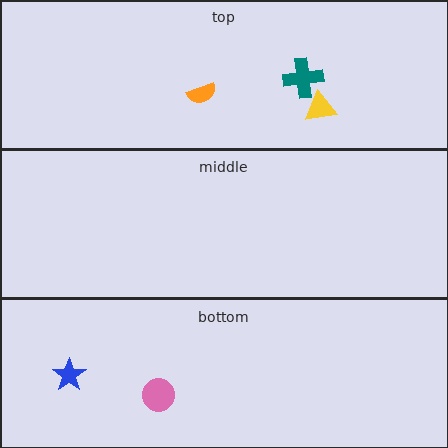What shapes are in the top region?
The teal cross, the orange semicircle, the yellow triangle.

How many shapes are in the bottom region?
2.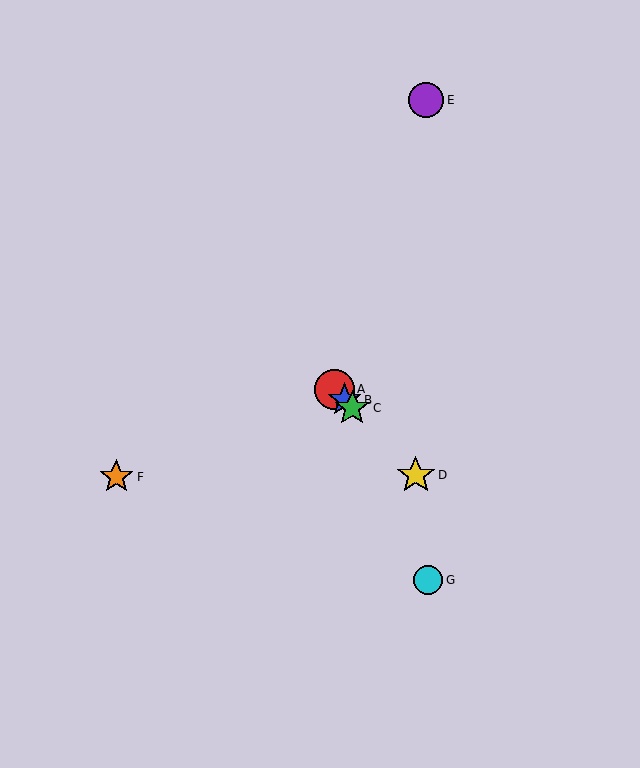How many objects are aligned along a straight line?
4 objects (A, B, C, D) are aligned along a straight line.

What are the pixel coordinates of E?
Object E is at (426, 100).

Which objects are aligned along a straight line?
Objects A, B, C, D are aligned along a straight line.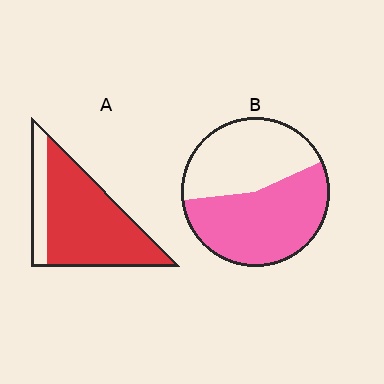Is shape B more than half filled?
Yes.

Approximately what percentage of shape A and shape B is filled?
A is approximately 80% and B is approximately 55%.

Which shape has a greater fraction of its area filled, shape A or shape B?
Shape A.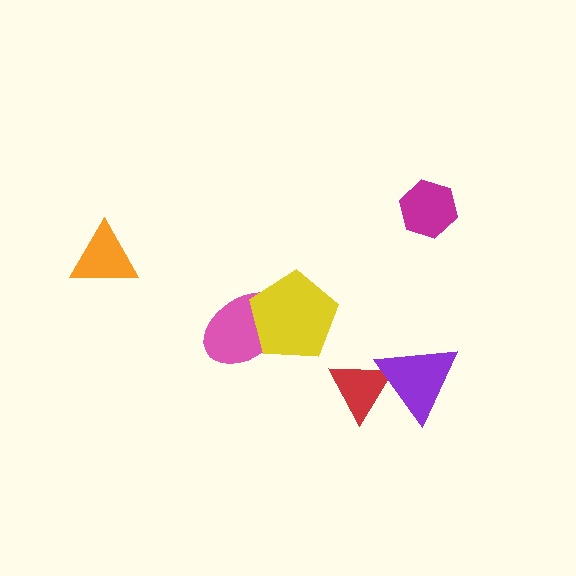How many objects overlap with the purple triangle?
1 object overlaps with the purple triangle.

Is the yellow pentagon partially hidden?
No, no other shape covers it.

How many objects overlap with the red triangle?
1 object overlaps with the red triangle.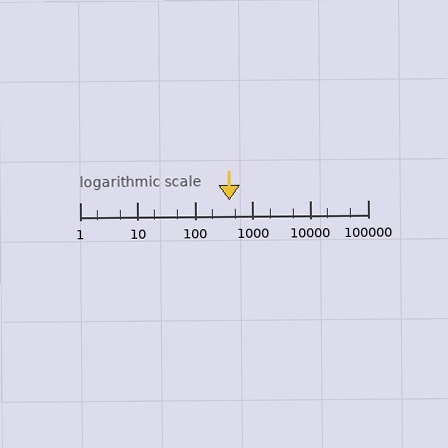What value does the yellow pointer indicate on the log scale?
The pointer indicates approximately 390.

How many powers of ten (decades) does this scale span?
The scale spans 5 decades, from 1 to 100000.